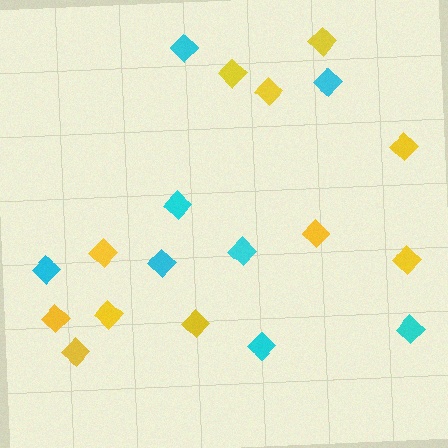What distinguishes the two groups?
There are 2 groups: one group of cyan diamonds (8) and one group of yellow diamonds (11).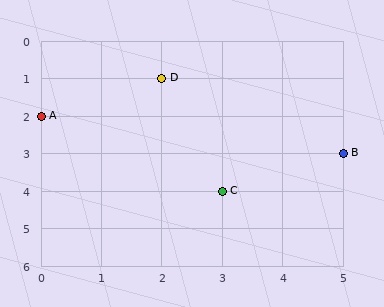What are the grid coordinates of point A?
Point A is at grid coordinates (0, 2).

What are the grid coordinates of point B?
Point B is at grid coordinates (5, 3).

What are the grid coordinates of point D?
Point D is at grid coordinates (2, 1).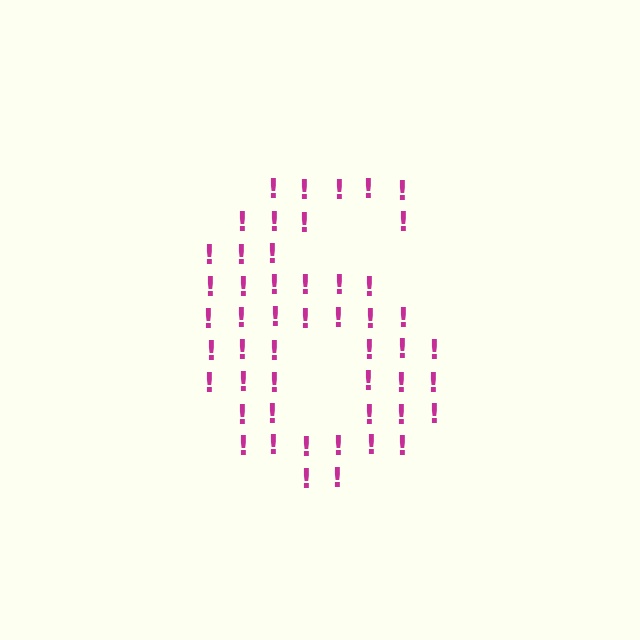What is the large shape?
The large shape is the digit 6.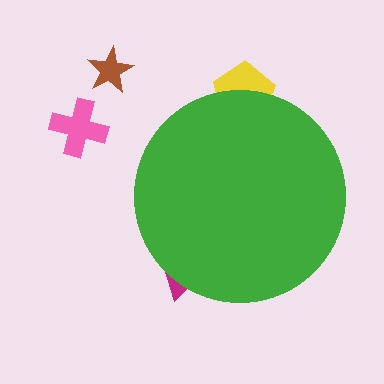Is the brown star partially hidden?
No, the brown star is fully visible.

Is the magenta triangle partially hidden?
Yes, the magenta triangle is partially hidden behind the green circle.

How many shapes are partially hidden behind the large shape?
2 shapes are partially hidden.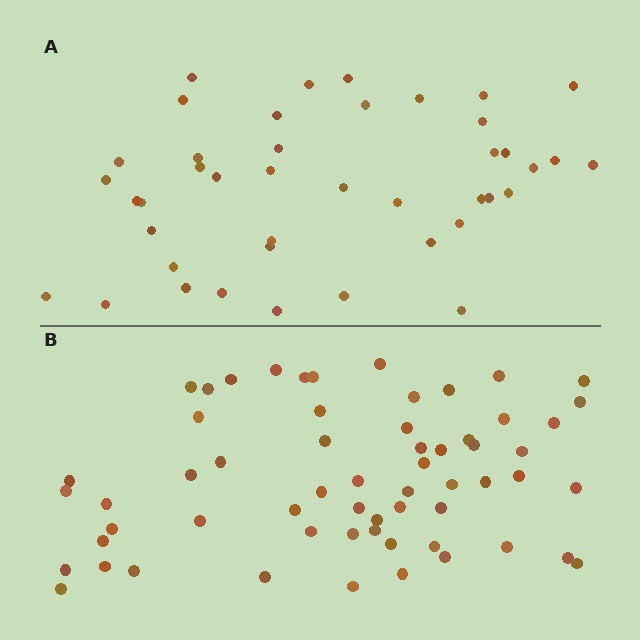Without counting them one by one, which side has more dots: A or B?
Region B (the bottom region) has more dots.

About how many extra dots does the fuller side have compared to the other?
Region B has approximately 20 more dots than region A.